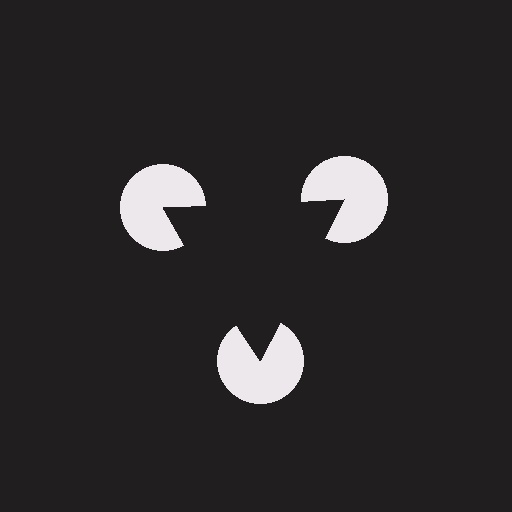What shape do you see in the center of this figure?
An illusory triangle — its edges are inferred from the aligned wedge cuts in the pac-man discs, not physically drawn.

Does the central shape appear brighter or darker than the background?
It typically appears slightly darker than the background, even though no actual brightness change is drawn.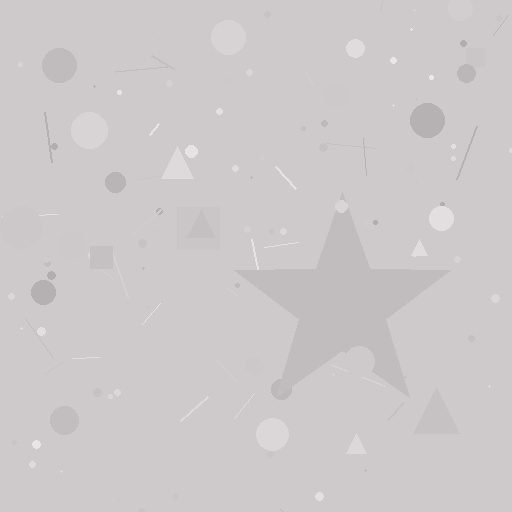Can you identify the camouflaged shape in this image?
The camouflaged shape is a star.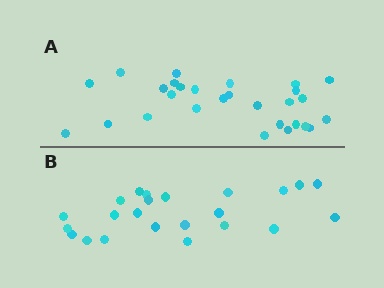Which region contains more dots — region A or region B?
Region A (the top region) has more dots.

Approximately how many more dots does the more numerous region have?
Region A has about 5 more dots than region B.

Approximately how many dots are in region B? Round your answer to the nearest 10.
About 20 dots. (The exact count is 23, which rounds to 20.)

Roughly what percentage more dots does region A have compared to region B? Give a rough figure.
About 20% more.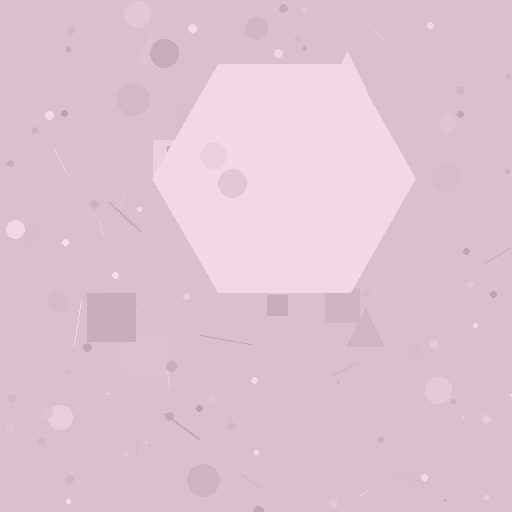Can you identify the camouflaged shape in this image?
The camouflaged shape is a hexagon.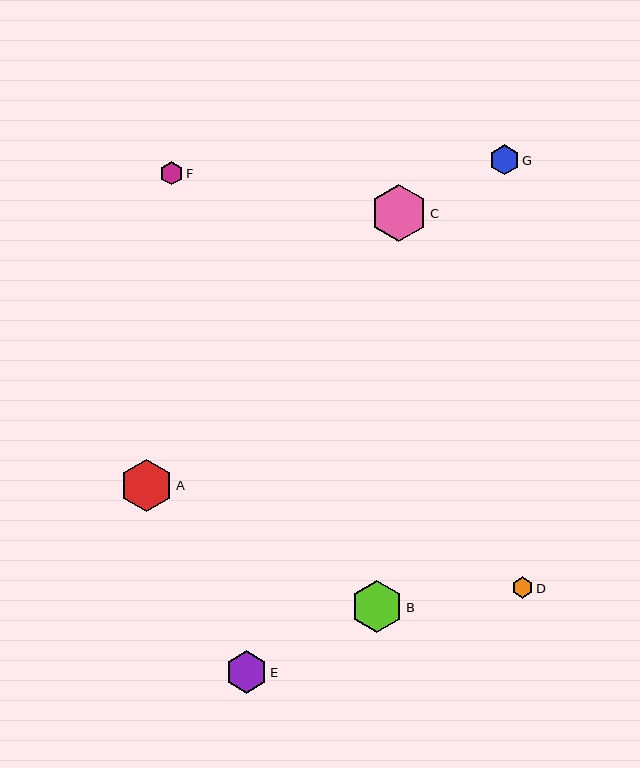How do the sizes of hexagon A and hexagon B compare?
Hexagon A and hexagon B are approximately the same size.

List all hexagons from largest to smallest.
From largest to smallest: C, A, B, E, G, F, D.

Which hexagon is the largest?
Hexagon C is the largest with a size of approximately 57 pixels.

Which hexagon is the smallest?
Hexagon D is the smallest with a size of approximately 21 pixels.